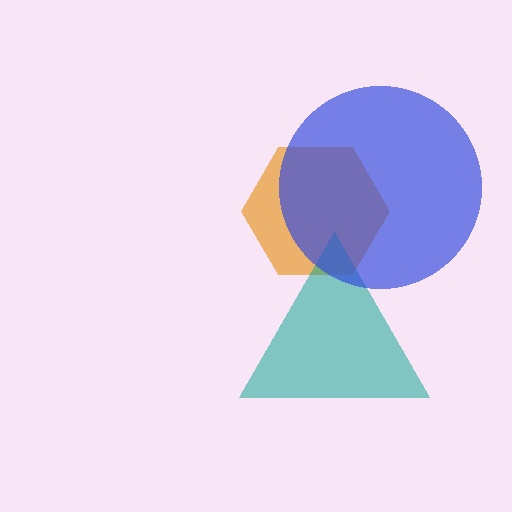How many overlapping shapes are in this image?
There are 3 overlapping shapes in the image.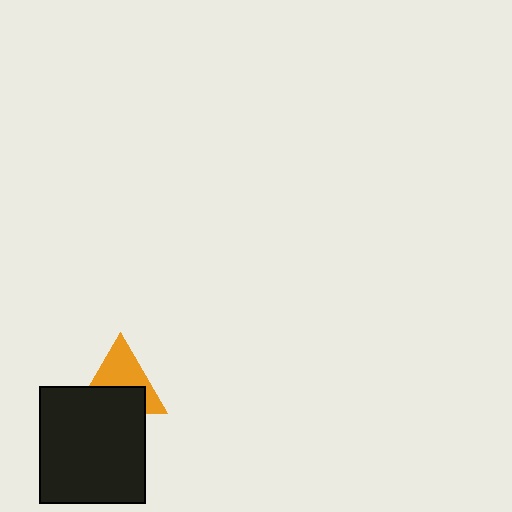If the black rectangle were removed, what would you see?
You would see the complete orange triangle.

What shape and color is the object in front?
The object in front is a black rectangle.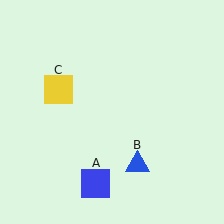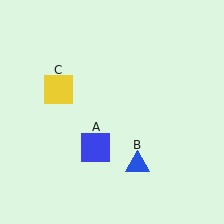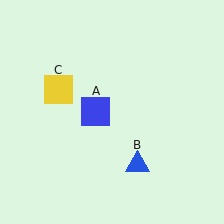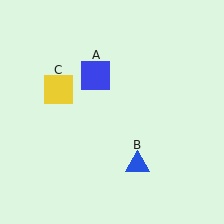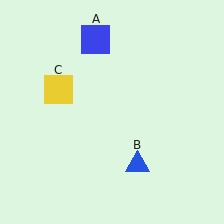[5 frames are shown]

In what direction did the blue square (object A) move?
The blue square (object A) moved up.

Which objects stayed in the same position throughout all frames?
Blue triangle (object B) and yellow square (object C) remained stationary.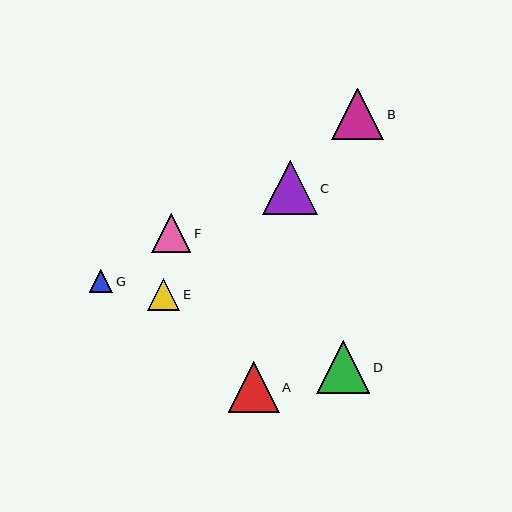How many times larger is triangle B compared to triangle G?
Triangle B is approximately 2.2 times the size of triangle G.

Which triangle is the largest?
Triangle C is the largest with a size of approximately 54 pixels.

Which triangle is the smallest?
Triangle G is the smallest with a size of approximately 24 pixels.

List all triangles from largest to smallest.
From largest to smallest: C, D, B, A, F, E, G.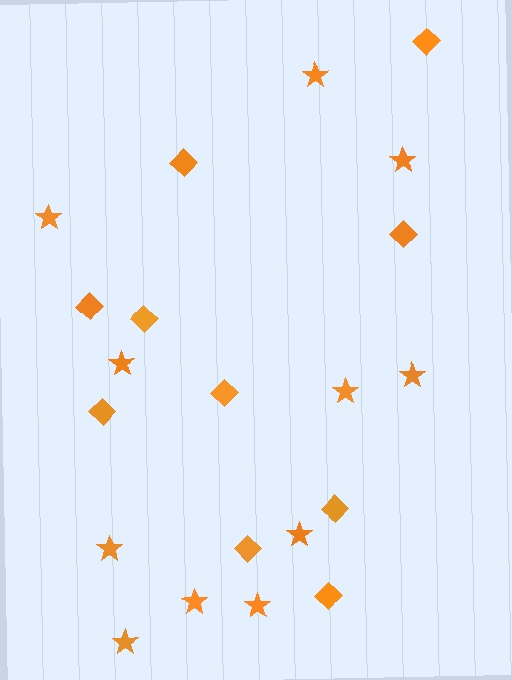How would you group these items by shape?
There are 2 groups: one group of diamonds (10) and one group of stars (11).